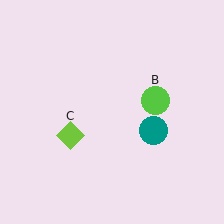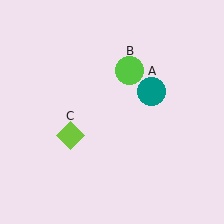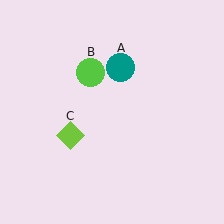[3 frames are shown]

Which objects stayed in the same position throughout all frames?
Lime diamond (object C) remained stationary.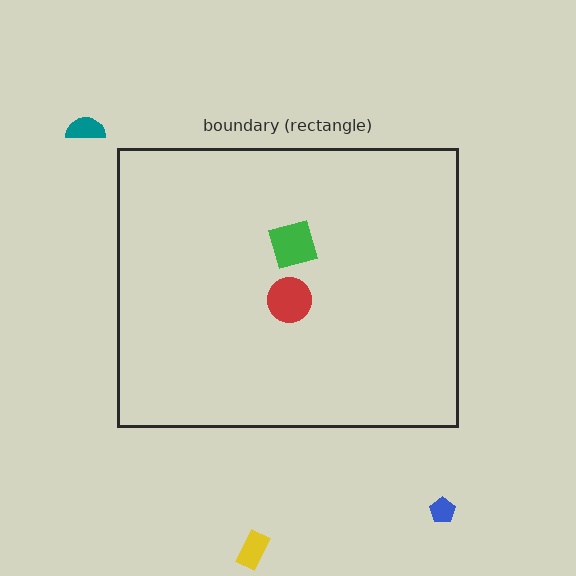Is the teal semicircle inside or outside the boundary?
Outside.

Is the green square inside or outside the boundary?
Inside.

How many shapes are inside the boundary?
2 inside, 3 outside.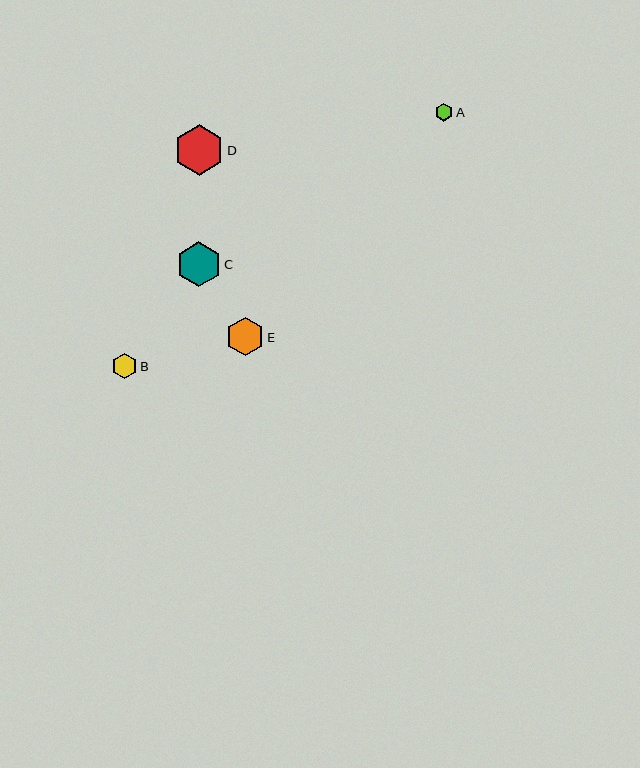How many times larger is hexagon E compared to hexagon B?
Hexagon E is approximately 1.5 times the size of hexagon B.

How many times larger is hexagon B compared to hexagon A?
Hexagon B is approximately 1.4 times the size of hexagon A.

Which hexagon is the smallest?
Hexagon A is the smallest with a size of approximately 18 pixels.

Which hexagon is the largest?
Hexagon D is the largest with a size of approximately 50 pixels.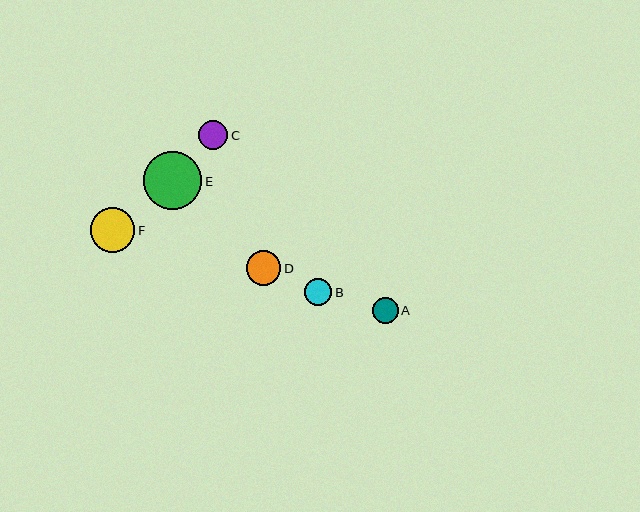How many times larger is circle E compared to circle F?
Circle E is approximately 1.3 times the size of circle F.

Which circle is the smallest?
Circle A is the smallest with a size of approximately 26 pixels.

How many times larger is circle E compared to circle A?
Circle E is approximately 2.2 times the size of circle A.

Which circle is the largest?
Circle E is the largest with a size of approximately 58 pixels.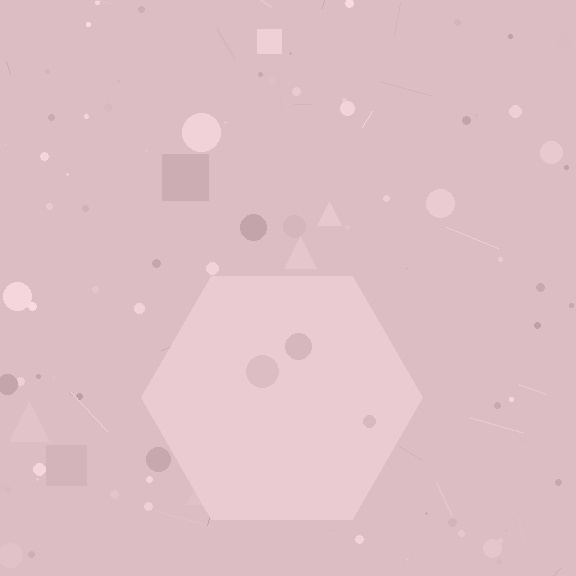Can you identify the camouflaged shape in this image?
The camouflaged shape is a hexagon.